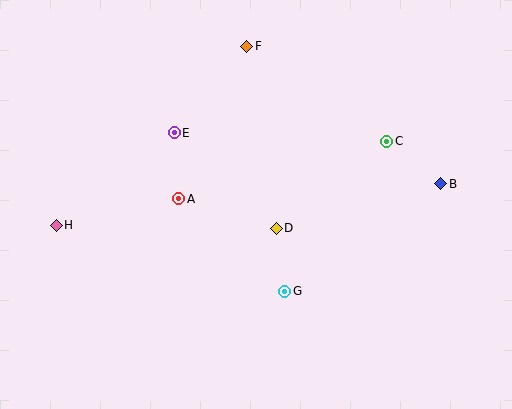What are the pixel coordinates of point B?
Point B is at (441, 184).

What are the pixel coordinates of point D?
Point D is at (276, 228).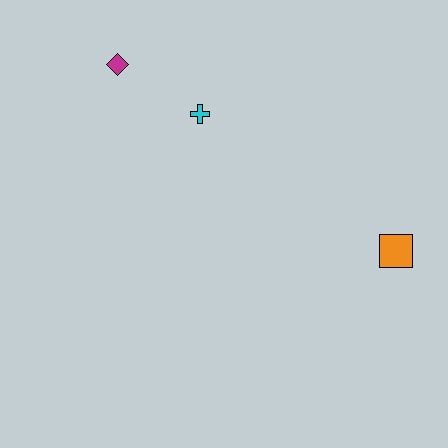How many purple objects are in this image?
There are no purple objects.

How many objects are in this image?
There are 3 objects.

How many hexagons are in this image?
There are no hexagons.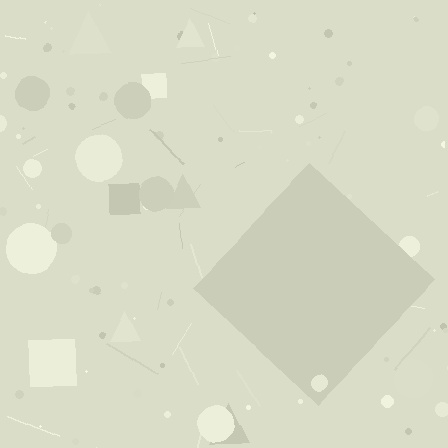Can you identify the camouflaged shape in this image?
The camouflaged shape is a diamond.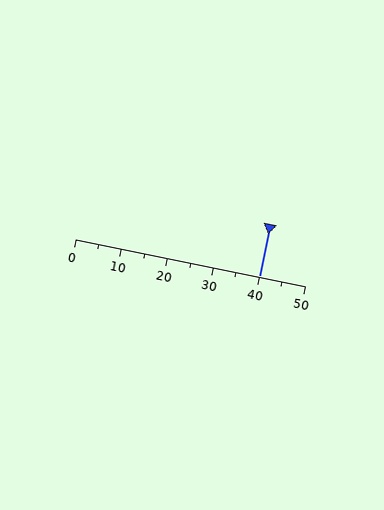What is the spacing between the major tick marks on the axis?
The major ticks are spaced 10 apart.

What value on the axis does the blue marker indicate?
The marker indicates approximately 40.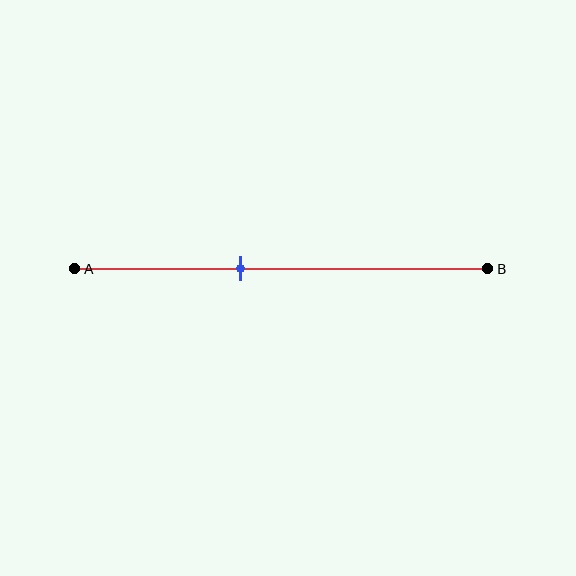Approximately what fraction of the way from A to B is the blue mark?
The blue mark is approximately 40% of the way from A to B.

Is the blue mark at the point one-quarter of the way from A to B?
No, the mark is at about 40% from A, not at the 25% one-quarter point.